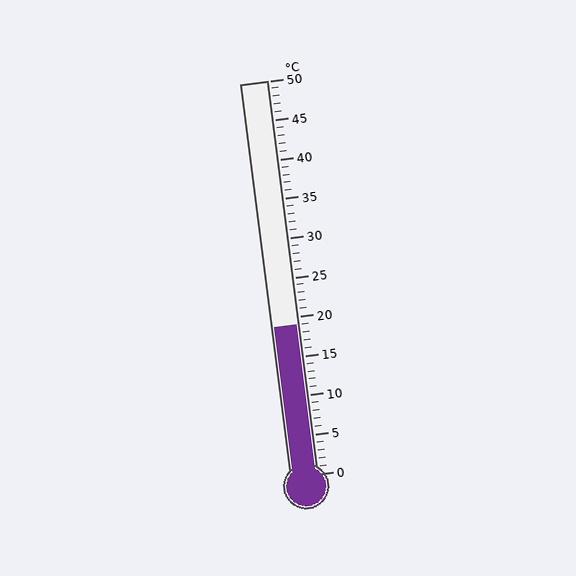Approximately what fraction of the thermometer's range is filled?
The thermometer is filled to approximately 40% of its range.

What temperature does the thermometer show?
The thermometer shows approximately 19°C.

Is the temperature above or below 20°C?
The temperature is below 20°C.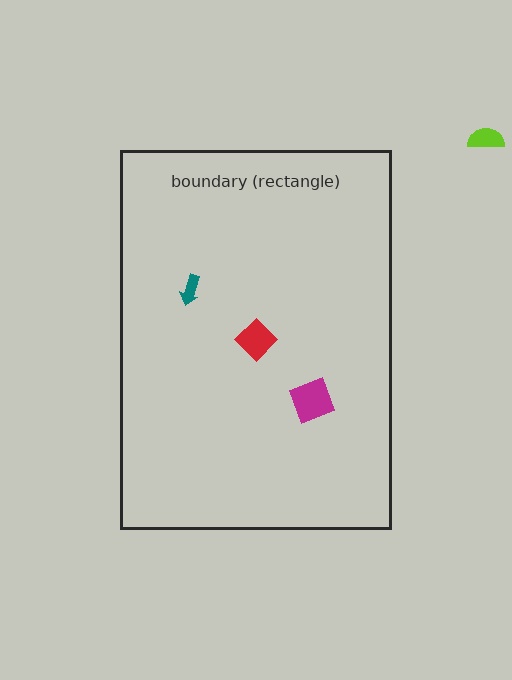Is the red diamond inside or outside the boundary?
Inside.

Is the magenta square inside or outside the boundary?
Inside.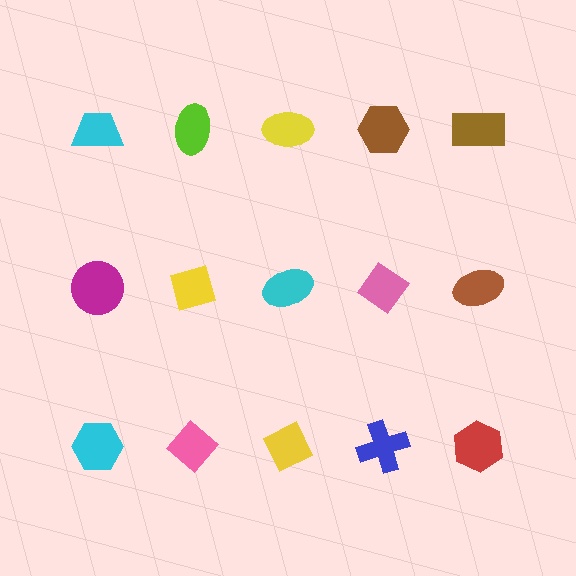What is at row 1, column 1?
A cyan trapezoid.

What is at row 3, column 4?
A blue cross.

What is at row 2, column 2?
A yellow diamond.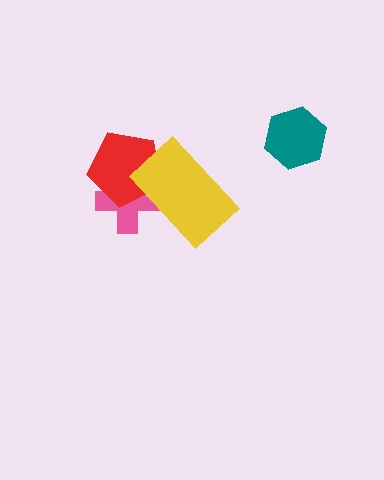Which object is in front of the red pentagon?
The yellow rectangle is in front of the red pentagon.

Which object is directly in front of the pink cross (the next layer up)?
The red pentagon is directly in front of the pink cross.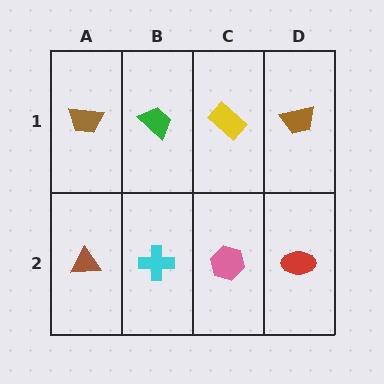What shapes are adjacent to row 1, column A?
A brown triangle (row 2, column A), a green trapezoid (row 1, column B).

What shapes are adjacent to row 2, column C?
A yellow rectangle (row 1, column C), a cyan cross (row 2, column B), a red ellipse (row 2, column D).